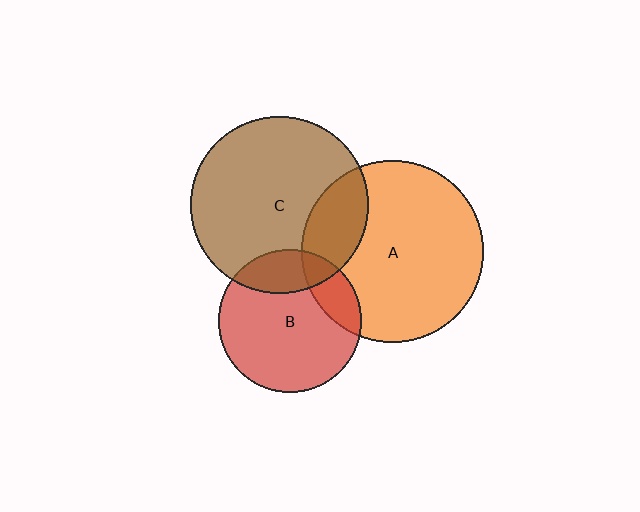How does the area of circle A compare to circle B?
Approximately 1.6 times.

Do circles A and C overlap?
Yes.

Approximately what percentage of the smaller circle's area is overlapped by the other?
Approximately 20%.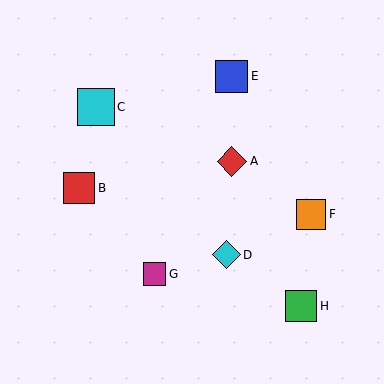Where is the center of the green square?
The center of the green square is at (301, 306).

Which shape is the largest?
The cyan square (labeled C) is the largest.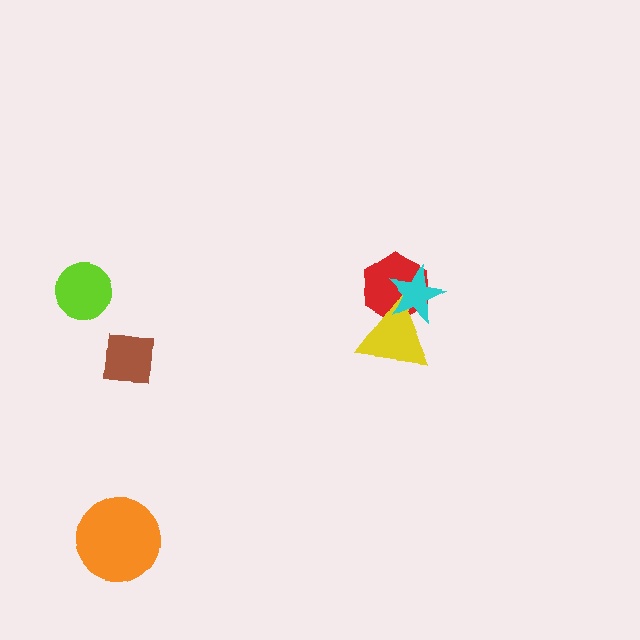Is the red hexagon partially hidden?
Yes, it is partially covered by another shape.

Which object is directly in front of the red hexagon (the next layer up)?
The yellow triangle is directly in front of the red hexagon.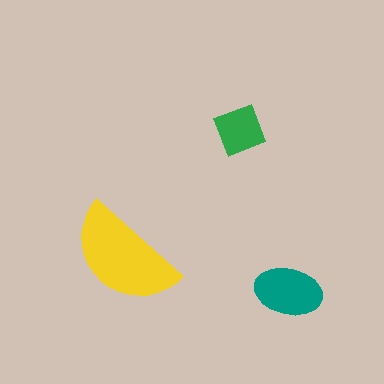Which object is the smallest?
The green diamond.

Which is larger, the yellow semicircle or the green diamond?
The yellow semicircle.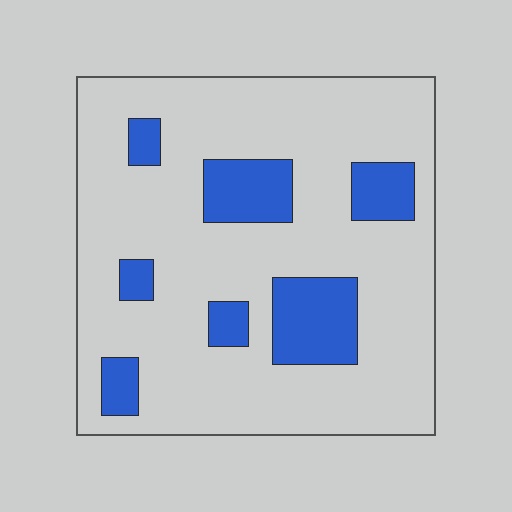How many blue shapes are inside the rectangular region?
7.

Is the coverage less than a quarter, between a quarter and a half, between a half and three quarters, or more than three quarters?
Less than a quarter.